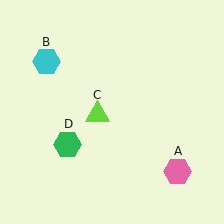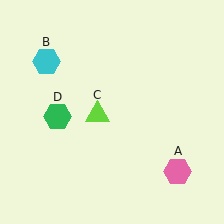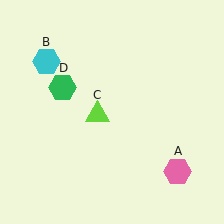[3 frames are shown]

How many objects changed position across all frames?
1 object changed position: green hexagon (object D).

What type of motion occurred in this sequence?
The green hexagon (object D) rotated clockwise around the center of the scene.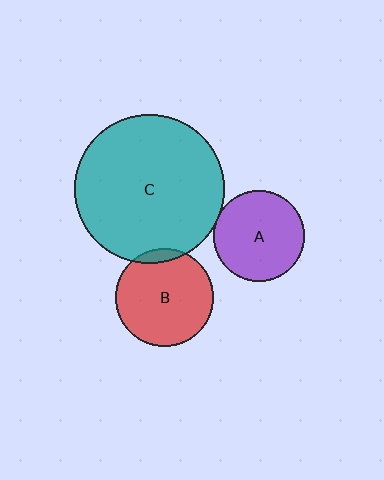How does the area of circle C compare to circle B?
Approximately 2.3 times.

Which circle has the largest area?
Circle C (teal).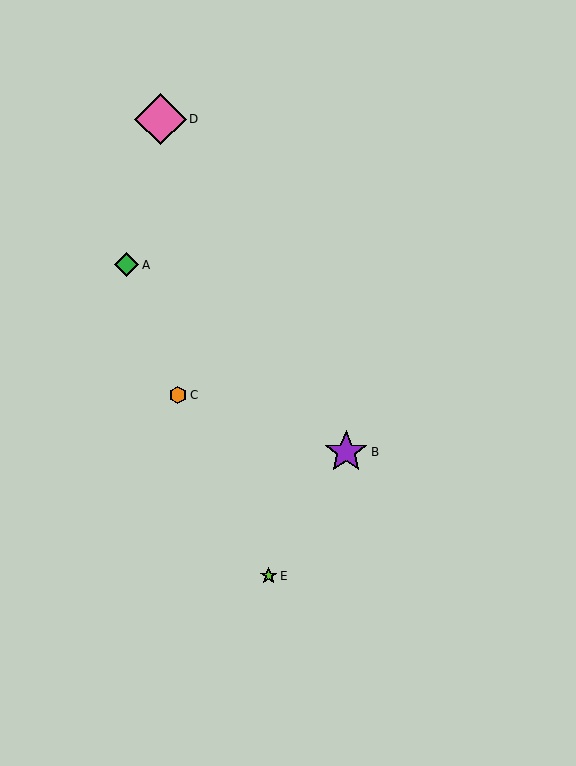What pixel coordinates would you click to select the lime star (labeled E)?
Click at (269, 576) to select the lime star E.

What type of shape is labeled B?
Shape B is a purple star.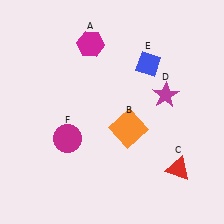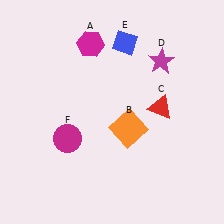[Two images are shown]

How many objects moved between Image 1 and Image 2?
3 objects moved between the two images.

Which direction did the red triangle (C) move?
The red triangle (C) moved up.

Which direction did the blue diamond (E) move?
The blue diamond (E) moved left.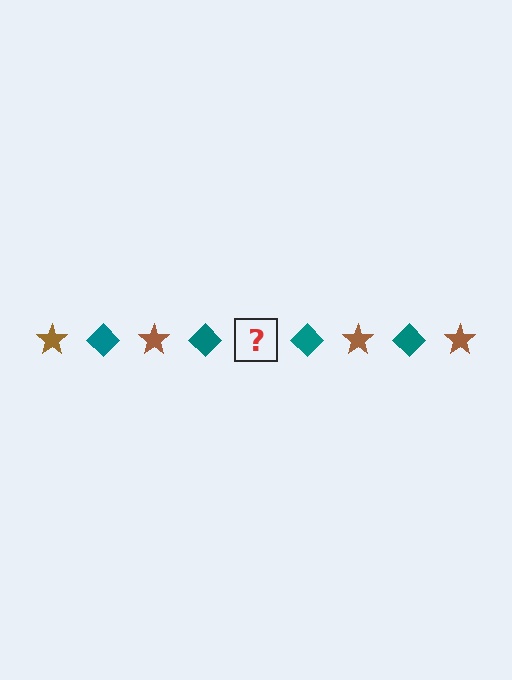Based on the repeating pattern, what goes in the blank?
The blank should be a brown star.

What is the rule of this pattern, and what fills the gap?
The rule is that the pattern alternates between brown star and teal diamond. The gap should be filled with a brown star.